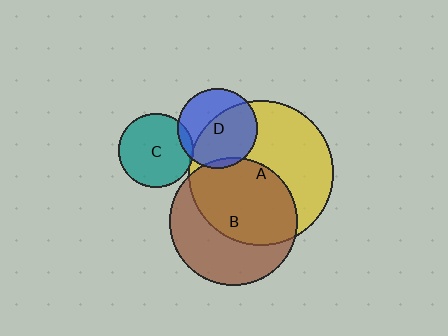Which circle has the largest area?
Circle A (yellow).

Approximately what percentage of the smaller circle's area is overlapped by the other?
Approximately 5%.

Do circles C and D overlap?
Yes.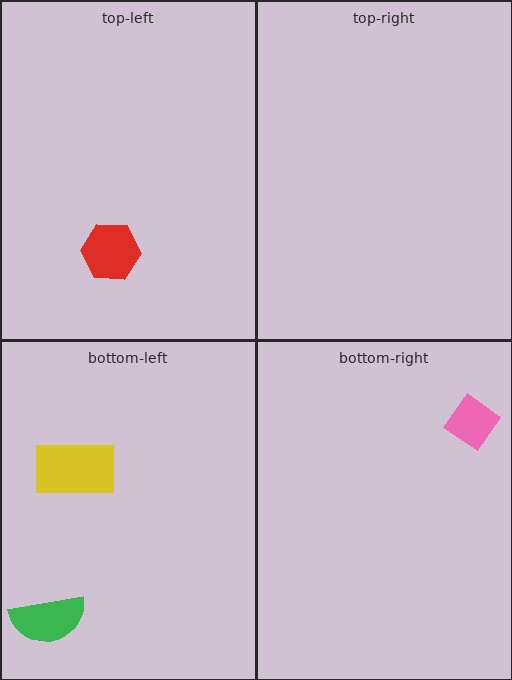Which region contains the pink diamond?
The bottom-right region.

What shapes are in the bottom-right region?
The pink diamond.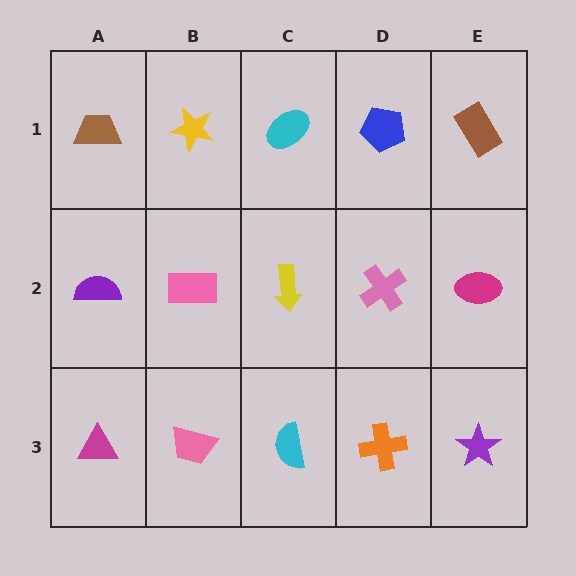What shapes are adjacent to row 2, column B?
A yellow star (row 1, column B), a pink trapezoid (row 3, column B), a purple semicircle (row 2, column A), a yellow arrow (row 2, column C).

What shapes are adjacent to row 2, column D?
A blue pentagon (row 1, column D), an orange cross (row 3, column D), a yellow arrow (row 2, column C), a magenta ellipse (row 2, column E).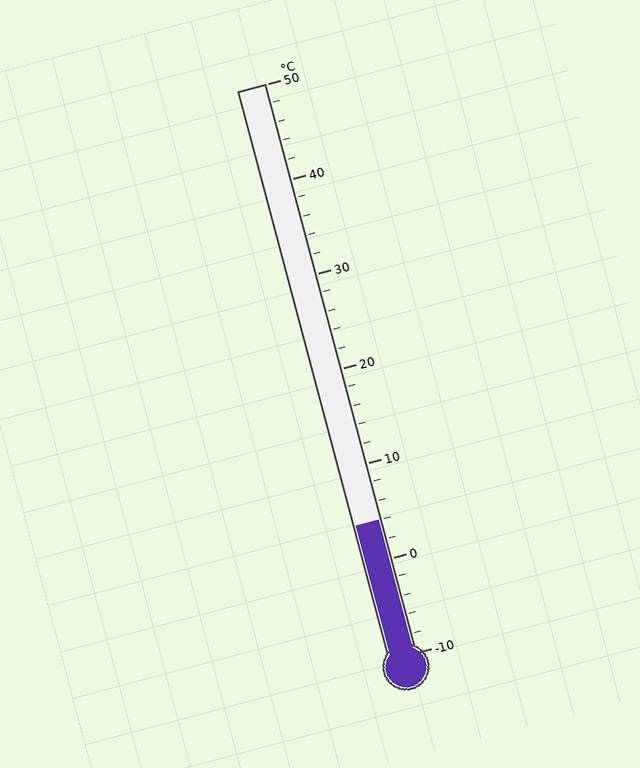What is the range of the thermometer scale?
The thermometer scale ranges from -10°C to 50°C.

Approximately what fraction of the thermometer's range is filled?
The thermometer is filled to approximately 25% of its range.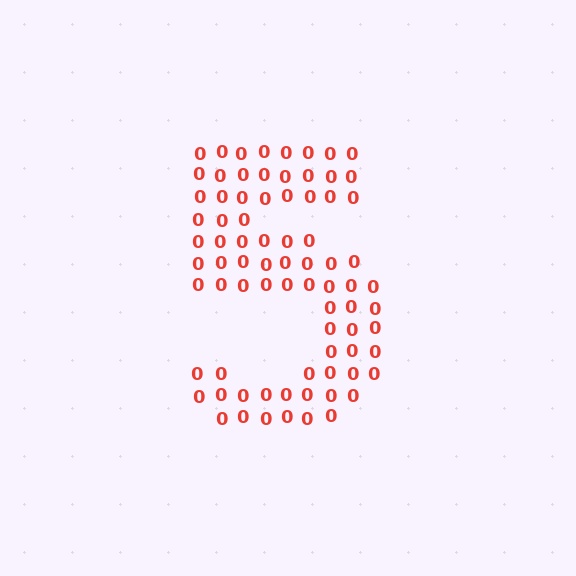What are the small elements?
The small elements are digit 0's.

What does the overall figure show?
The overall figure shows the digit 5.